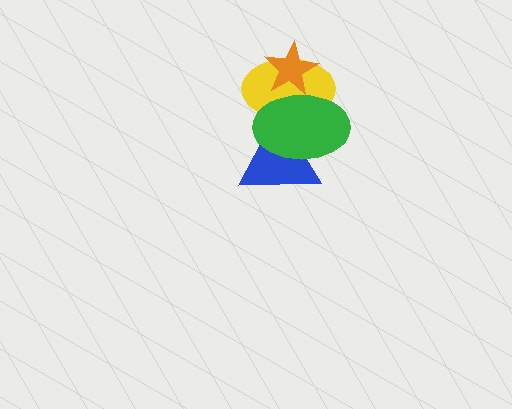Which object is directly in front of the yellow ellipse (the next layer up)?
The green ellipse is directly in front of the yellow ellipse.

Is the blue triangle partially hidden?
Yes, it is partially covered by another shape.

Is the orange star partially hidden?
No, no other shape covers it.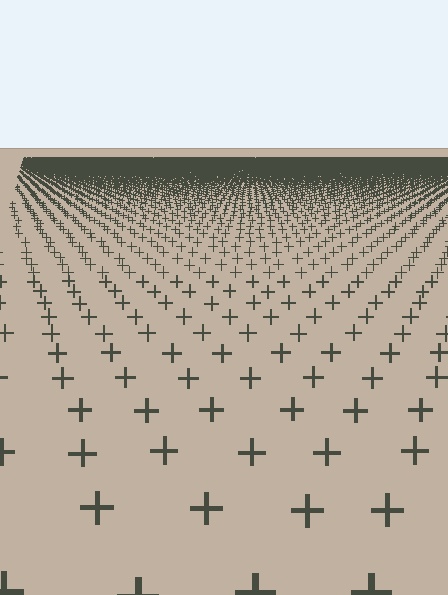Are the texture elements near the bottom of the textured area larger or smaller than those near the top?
Larger. Near the bottom, elements are closer to the viewer and appear at a bigger on-screen size.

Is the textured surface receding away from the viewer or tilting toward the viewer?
The surface is receding away from the viewer. Texture elements get smaller and denser toward the top.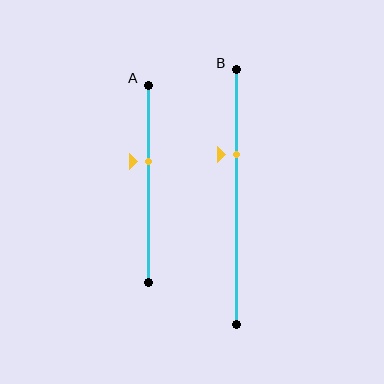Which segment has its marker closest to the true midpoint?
Segment A has its marker closest to the true midpoint.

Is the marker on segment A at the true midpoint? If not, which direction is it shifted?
No, the marker on segment A is shifted upward by about 12% of the segment length.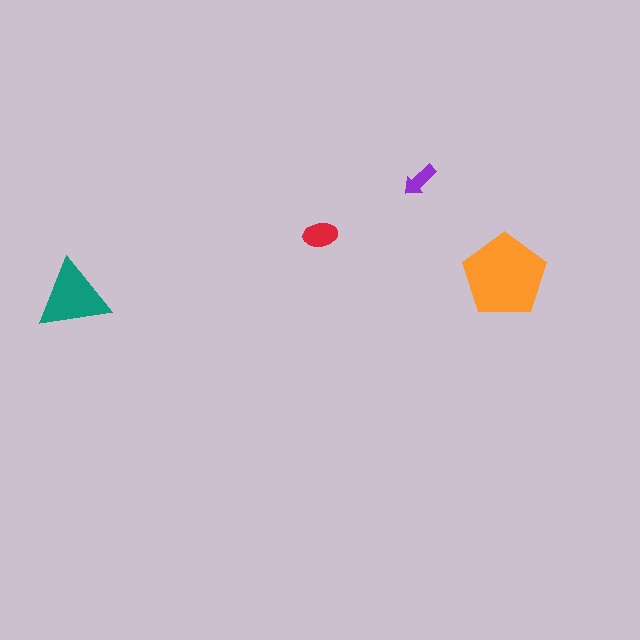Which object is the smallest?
The purple arrow.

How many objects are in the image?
There are 4 objects in the image.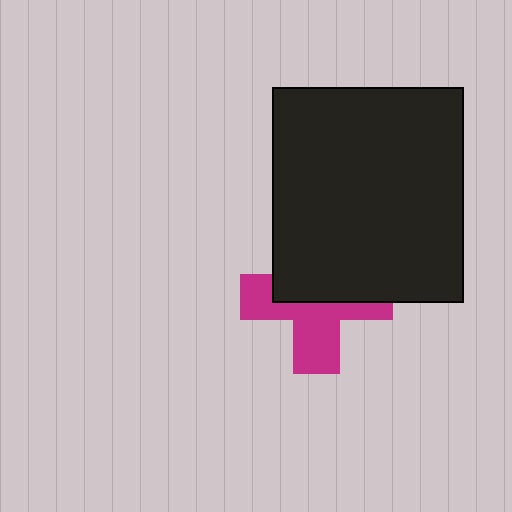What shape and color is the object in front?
The object in front is a black rectangle.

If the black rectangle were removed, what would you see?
You would see the complete magenta cross.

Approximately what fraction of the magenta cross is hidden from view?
Roughly 51% of the magenta cross is hidden behind the black rectangle.